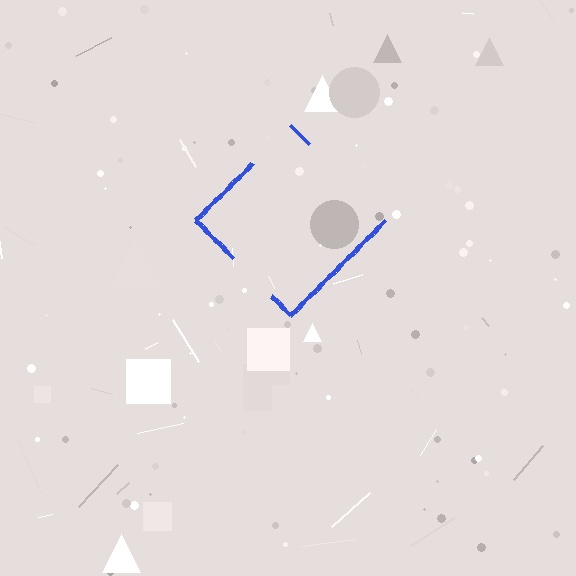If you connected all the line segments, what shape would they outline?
They would outline a diamond.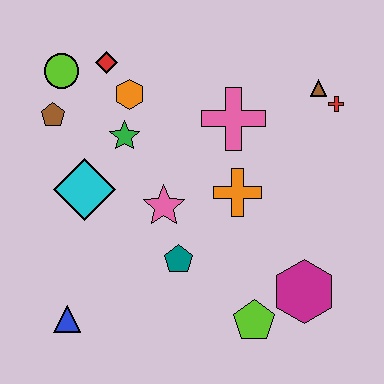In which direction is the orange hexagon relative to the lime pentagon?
The orange hexagon is above the lime pentagon.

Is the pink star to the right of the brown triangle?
No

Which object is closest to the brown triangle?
The red cross is closest to the brown triangle.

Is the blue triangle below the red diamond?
Yes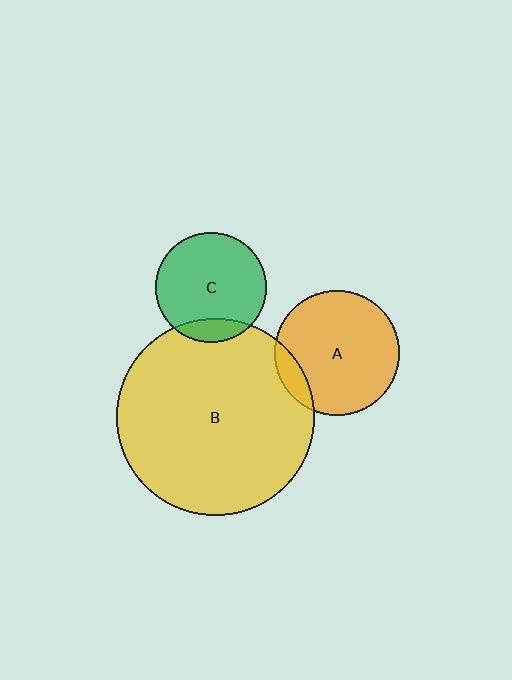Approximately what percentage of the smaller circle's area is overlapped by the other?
Approximately 15%.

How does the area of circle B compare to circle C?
Approximately 3.2 times.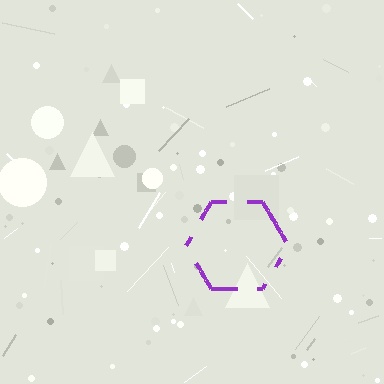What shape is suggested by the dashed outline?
The dashed outline suggests a hexagon.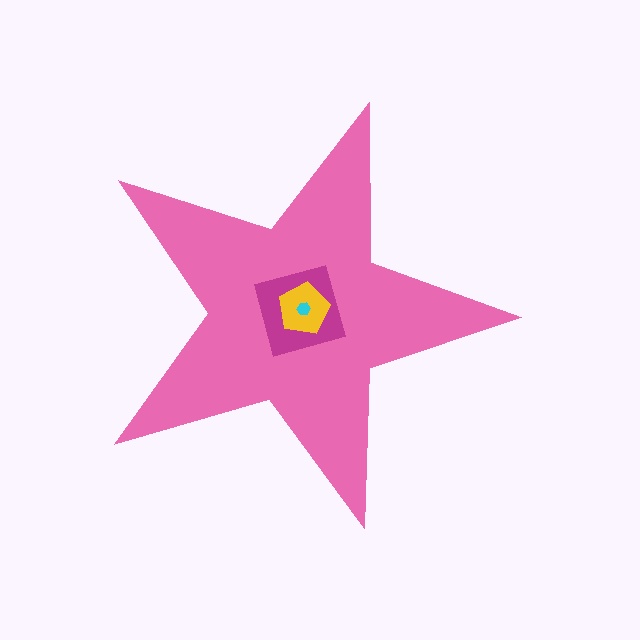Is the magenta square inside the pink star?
Yes.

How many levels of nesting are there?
4.